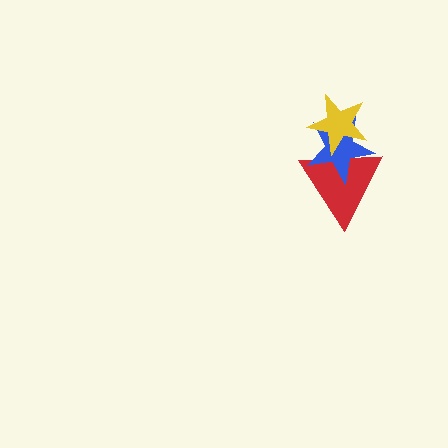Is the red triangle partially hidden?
Yes, it is partially covered by another shape.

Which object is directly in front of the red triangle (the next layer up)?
The blue star is directly in front of the red triangle.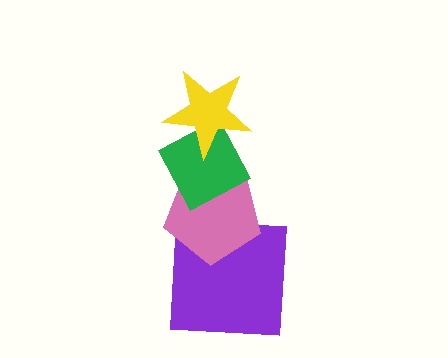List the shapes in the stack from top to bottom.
From top to bottom: the yellow star, the green diamond, the pink pentagon, the purple square.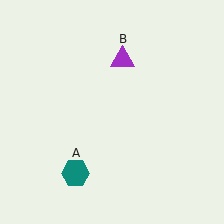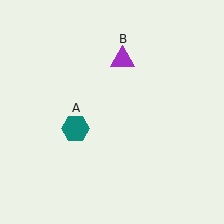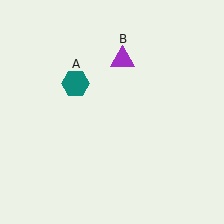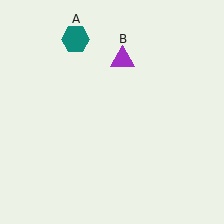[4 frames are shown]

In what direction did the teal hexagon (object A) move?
The teal hexagon (object A) moved up.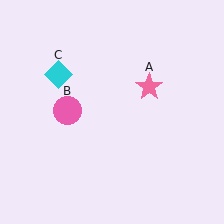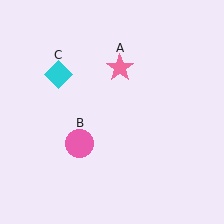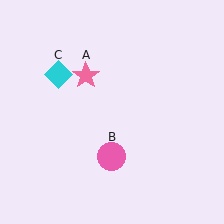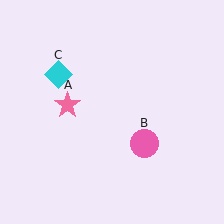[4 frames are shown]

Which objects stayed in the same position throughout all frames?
Cyan diamond (object C) remained stationary.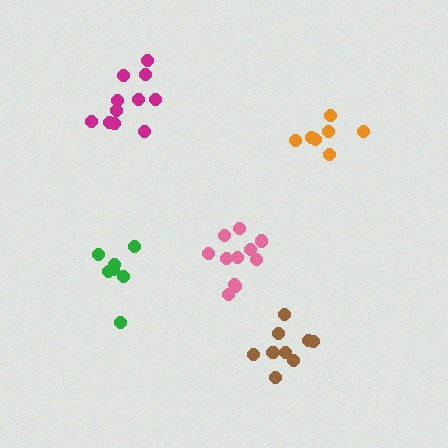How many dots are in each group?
Group 1: 9 dots, Group 2: 7 dots, Group 3: 7 dots, Group 4: 11 dots, Group 5: 11 dots (45 total).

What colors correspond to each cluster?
The clusters are colored: brown, orange, green, magenta, pink.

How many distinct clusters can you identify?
There are 5 distinct clusters.